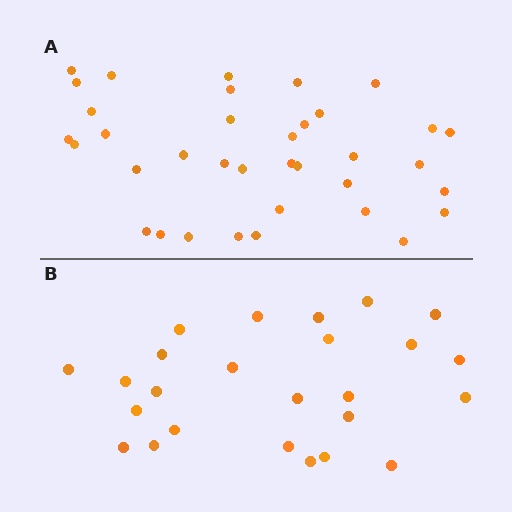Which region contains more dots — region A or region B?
Region A (the top region) has more dots.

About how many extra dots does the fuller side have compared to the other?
Region A has roughly 12 or so more dots than region B.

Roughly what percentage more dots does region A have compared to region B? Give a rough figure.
About 45% more.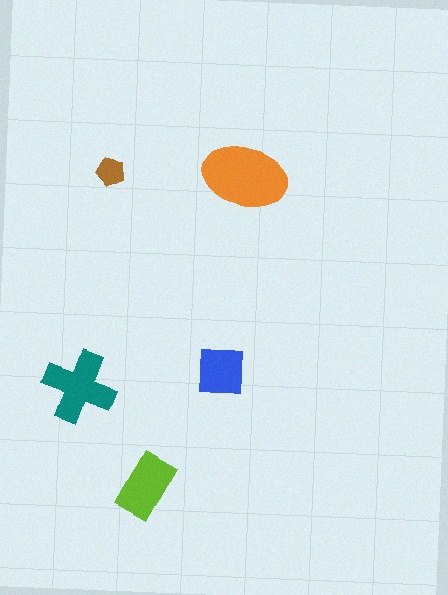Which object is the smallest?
The brown pentagon.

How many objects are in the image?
There are 5 objects in the image.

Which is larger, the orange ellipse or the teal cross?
The orange ellipse.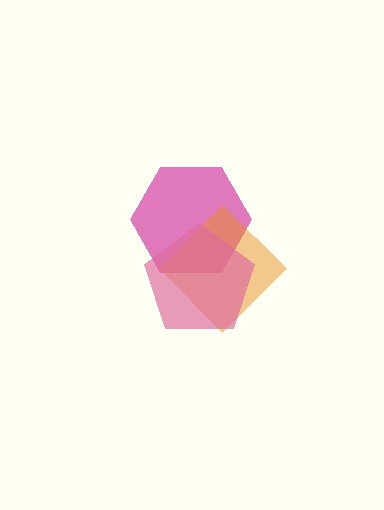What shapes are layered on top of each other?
The layered shapes are: a magenta hexagon, an orange diamond, a pink pentagon.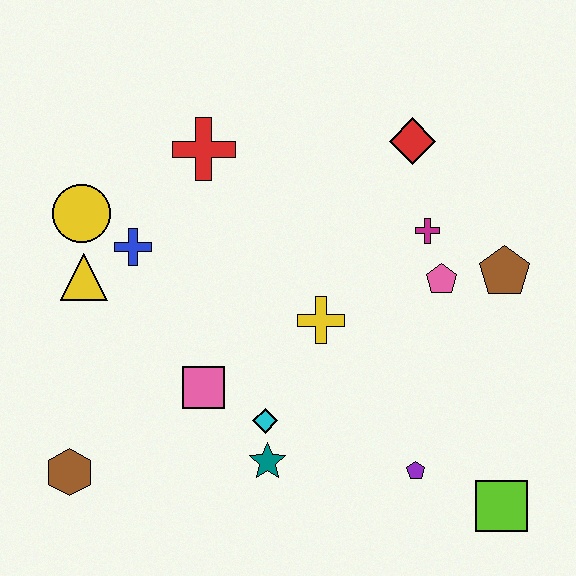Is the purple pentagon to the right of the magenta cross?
No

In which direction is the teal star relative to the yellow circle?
The teal star is below the yellow circle.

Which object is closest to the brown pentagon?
The pink pentagon is closest to the brown pentagon.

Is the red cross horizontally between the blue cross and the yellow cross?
Yes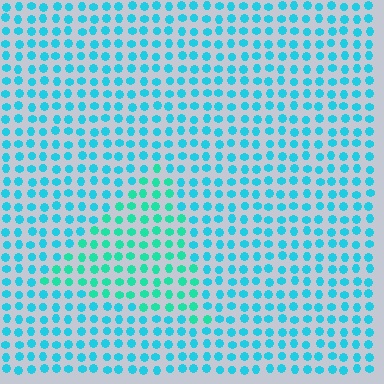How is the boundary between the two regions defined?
The boundary is defined purely by a slight shift in hue (about 26 degrees). Spacing, size, and orientation are identical on both sides.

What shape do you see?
I see a triangle.